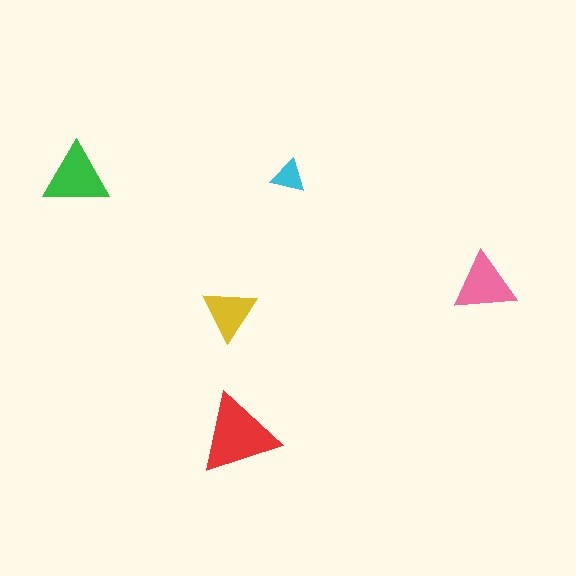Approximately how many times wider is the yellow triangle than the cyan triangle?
About 1.5 times wider.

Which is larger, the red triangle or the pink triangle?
The red one.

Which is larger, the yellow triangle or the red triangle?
The red one.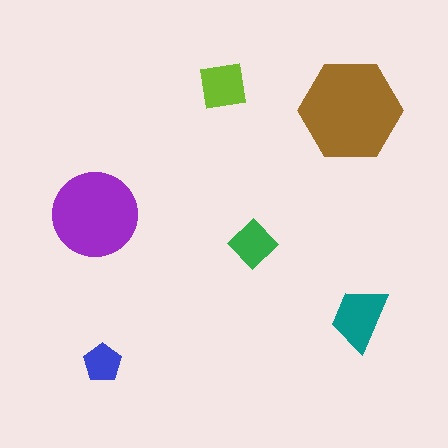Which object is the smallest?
The blue pentagon.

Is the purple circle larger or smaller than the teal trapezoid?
Larger.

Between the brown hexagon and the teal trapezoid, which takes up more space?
The brown hexagon.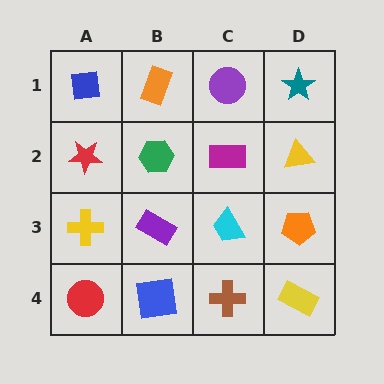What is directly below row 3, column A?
A red circle.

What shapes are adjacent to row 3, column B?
A green hexagon (row 2, column B), a blue square (row 4, column B), a yellow cross (row 3, column A), a cyan trapezoid (row 3, column C).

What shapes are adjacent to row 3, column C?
A magenta rectangle (row 2, column C), a brown cross (row 4, column C), a purple rectangle (row 3, column B), an orange pentagon (row 3, column D).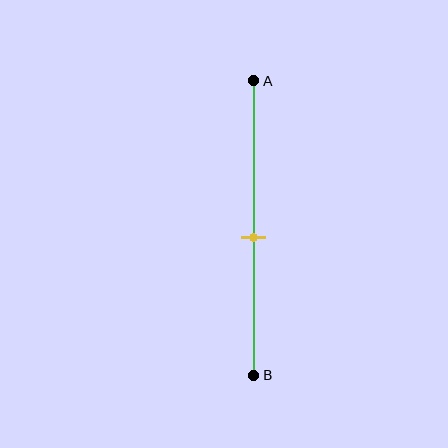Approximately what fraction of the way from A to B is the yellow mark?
The yellow mark is approximately 55% of the way from A to B.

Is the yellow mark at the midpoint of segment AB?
No, the mark is at about 55% from A, not at the 50% midpoint.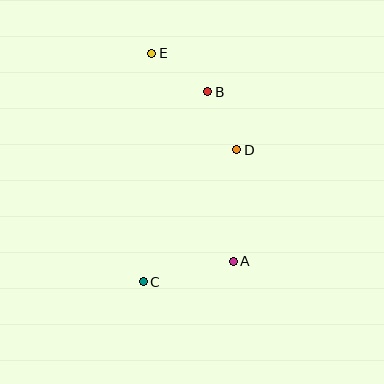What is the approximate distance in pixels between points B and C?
The distance between B and C is approximately 201 pixels.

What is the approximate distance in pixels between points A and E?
The distance between A and E is approximately 223 pixels.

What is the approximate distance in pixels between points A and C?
The distance between A and C is approximately 93 pixels.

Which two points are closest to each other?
Points B and D are closest to each other.